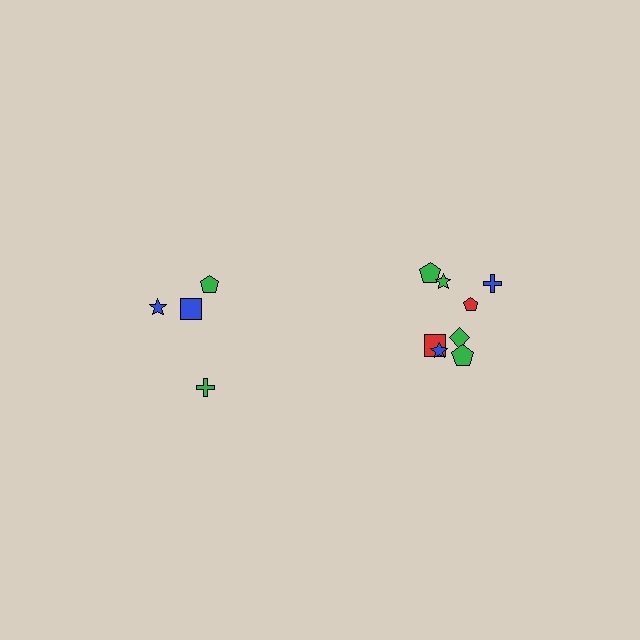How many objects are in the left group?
There are 4 objects.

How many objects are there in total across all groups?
There are 12 objects.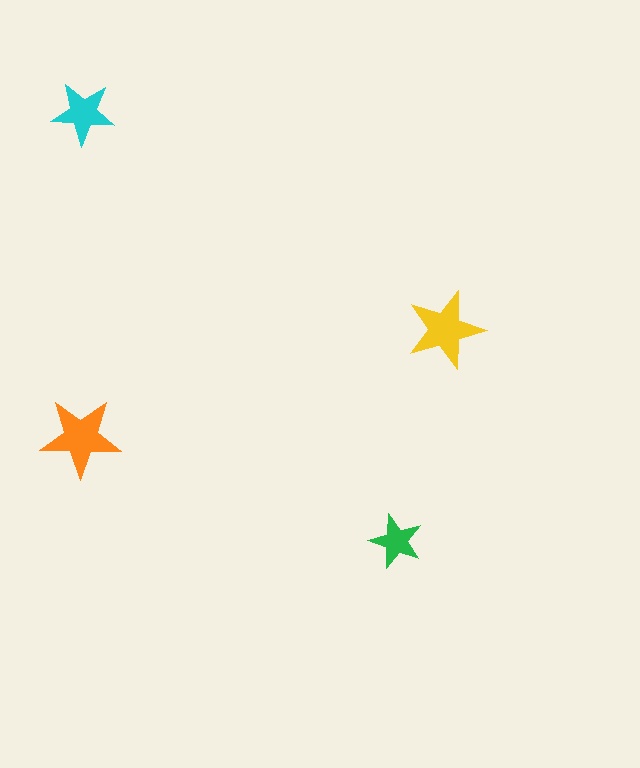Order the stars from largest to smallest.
the orange one, the yellow one, the cyan one, the green one.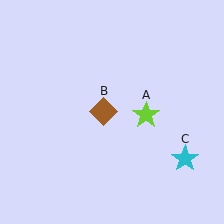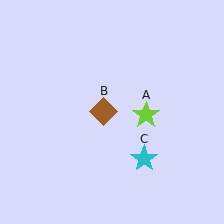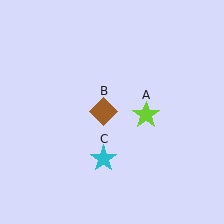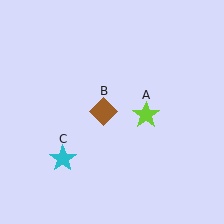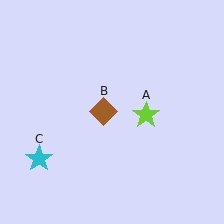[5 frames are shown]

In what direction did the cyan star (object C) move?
The cyan star (object C) moved left.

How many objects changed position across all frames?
1 object changed position: cyan star (object C).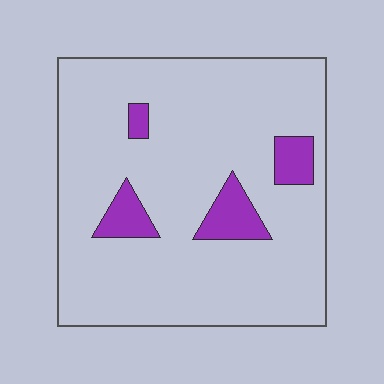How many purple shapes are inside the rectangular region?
4.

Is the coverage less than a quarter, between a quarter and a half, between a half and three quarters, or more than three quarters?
Less than a quarter.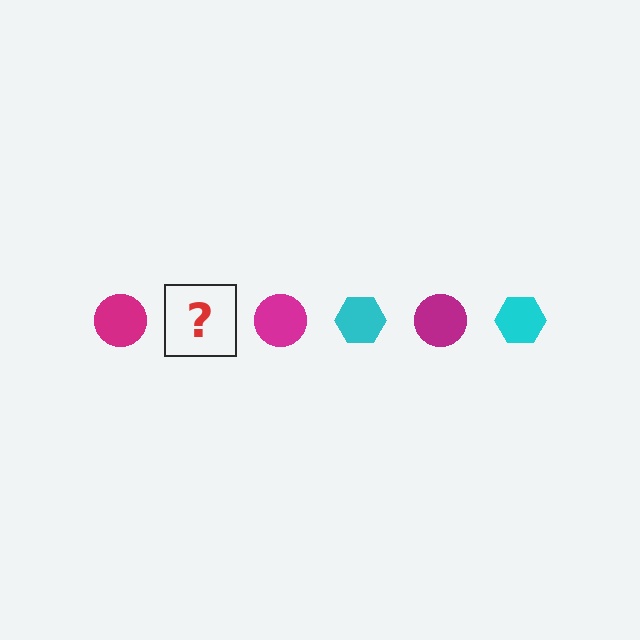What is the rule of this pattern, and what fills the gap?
The rule is that the pattern alternates between magenta circle and cyan hexagon. The gap should be filled with a cyan hexagon.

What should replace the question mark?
The question mark should be replaced with a cyan hexagon.